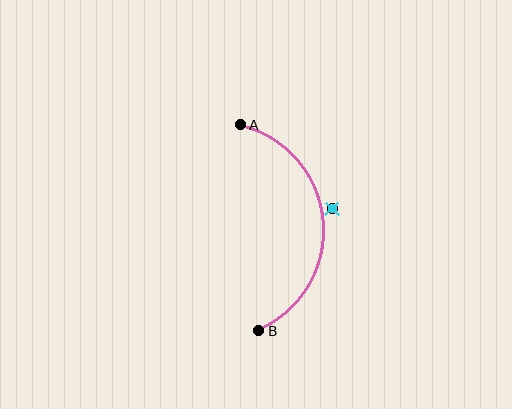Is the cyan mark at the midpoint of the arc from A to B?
No — the cyan mark does not lie on the arc at all. It sits slightly outside the curve.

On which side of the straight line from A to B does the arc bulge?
The arc bulges to the right of the straight line connecting A and B.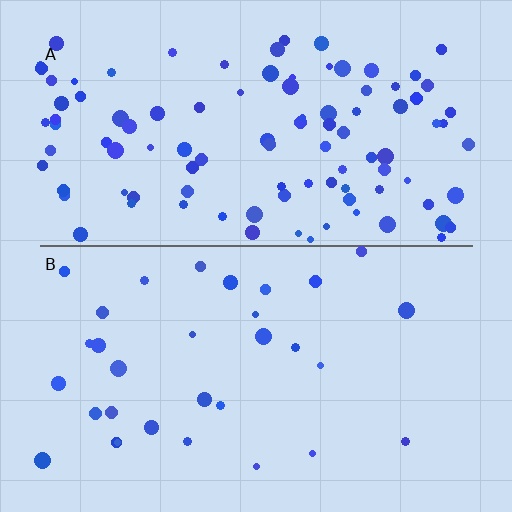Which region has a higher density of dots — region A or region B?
A (the top).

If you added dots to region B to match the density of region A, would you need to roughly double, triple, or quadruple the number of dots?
Approximately triple.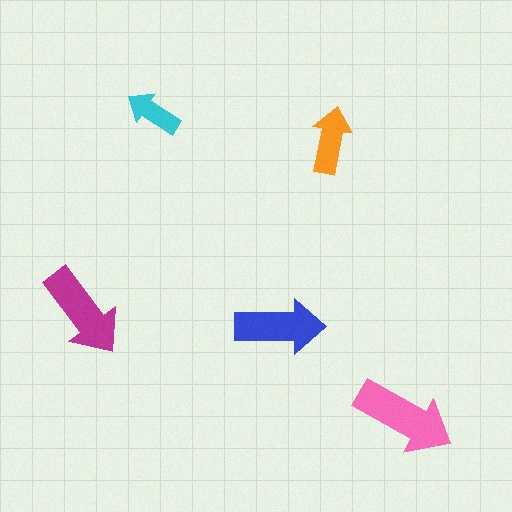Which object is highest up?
The cyan arrow is topmost.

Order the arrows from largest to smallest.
the pink one, the magenta one, the blue one, the orange one, the cyan one.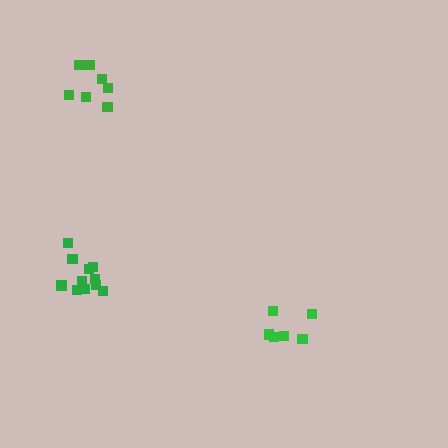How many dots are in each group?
Group 1: 11 dots, Group 2: 6 dots, Group 3: 7 dots (24 total).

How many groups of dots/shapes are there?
There are 3 groups.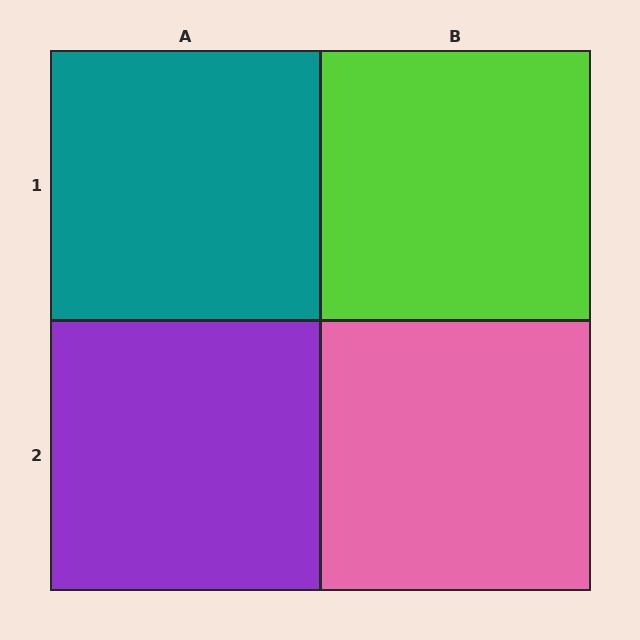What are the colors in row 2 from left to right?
Purple, pink.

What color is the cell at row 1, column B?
Lime.